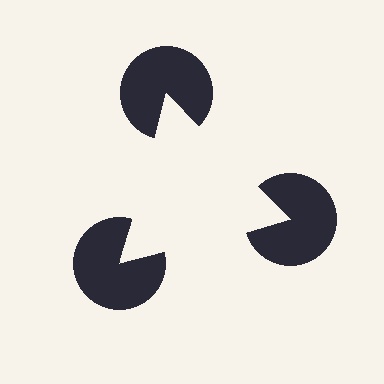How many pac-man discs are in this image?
There are 3 — one at each vertex of the illusory triangle.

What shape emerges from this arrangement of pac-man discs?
An illusory triangle — its edges are inferred from the aligned wedge cuts in the pac-man discs, not physically drawn.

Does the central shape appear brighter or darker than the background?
It typically appears slightly brighter than the background, even though no actual brightness change is drawn.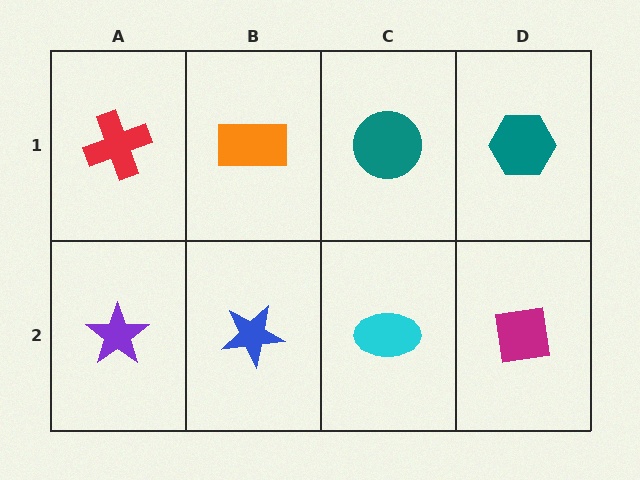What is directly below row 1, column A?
A purple star.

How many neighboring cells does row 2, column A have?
2.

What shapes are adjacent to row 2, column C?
A teal circle (row 1, column C), a blue star (row 2, column B), a magenta square (row 2, column D).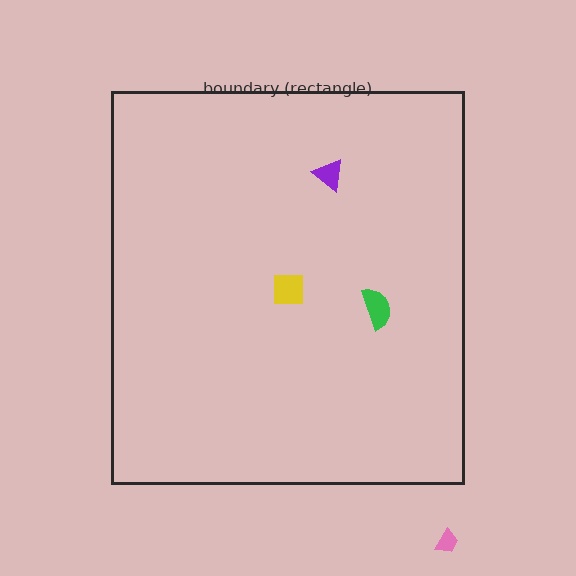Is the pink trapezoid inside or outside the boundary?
Outside.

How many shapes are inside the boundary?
3 inside, 1 outside.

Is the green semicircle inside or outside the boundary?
Inside.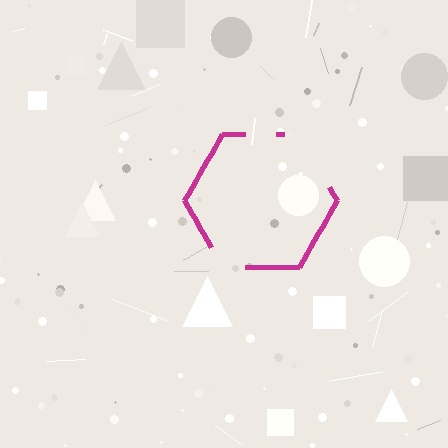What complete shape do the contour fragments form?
The contour fragments form a hexagon.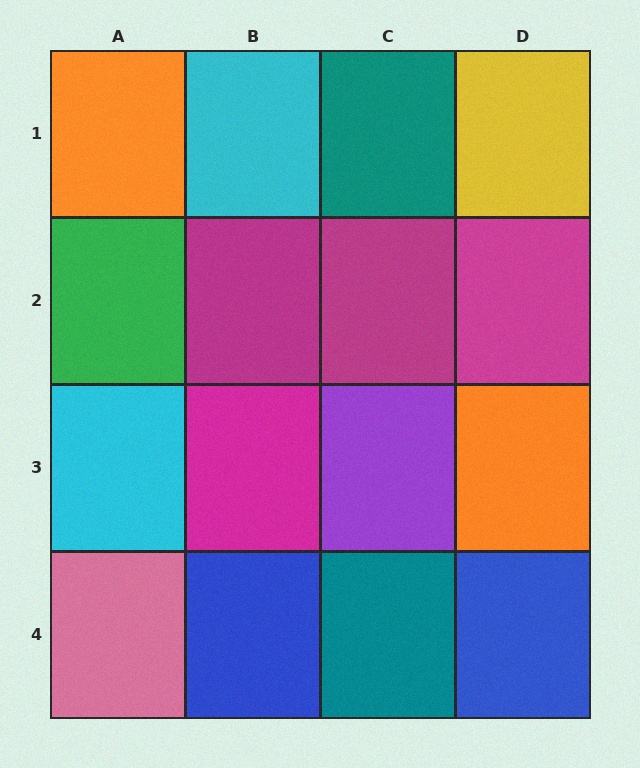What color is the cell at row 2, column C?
Magenta.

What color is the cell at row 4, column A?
Pink.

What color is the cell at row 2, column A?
Green.